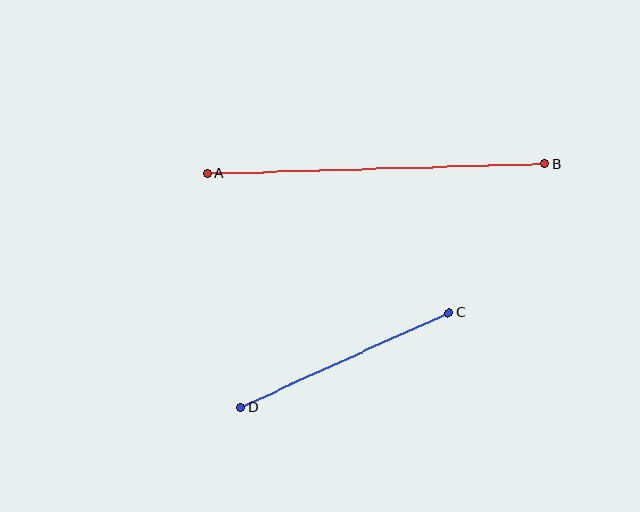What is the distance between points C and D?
The distance is approximately 228 pixels.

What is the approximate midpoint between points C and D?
The midpoint is at approximately (344, 360) pixels.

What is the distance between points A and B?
The distance is approximately 337 pixels.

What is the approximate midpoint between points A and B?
The midpoint is at approximately (376, 169) pixels.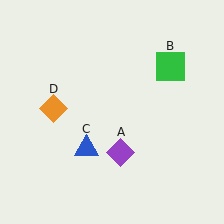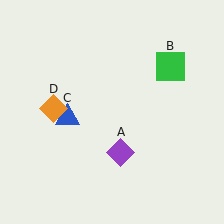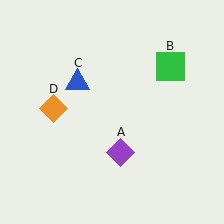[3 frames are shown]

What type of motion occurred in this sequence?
The blue triangle (object C) rotated clockwise around the center of the scene.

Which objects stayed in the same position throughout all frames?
Purple diamond (object A) and green square (object B) and orange diamond (object D) remained stationary.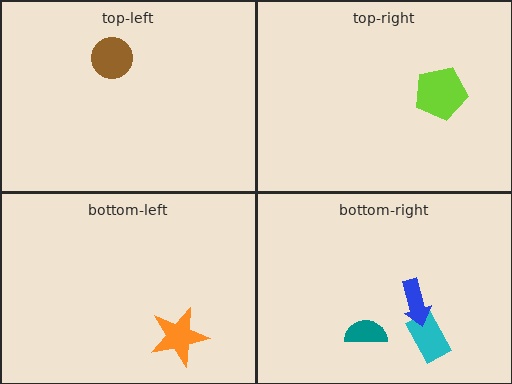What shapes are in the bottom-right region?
The teal semicircle, the cyan rectangle, the blue arrow.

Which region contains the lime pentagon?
The top-right region.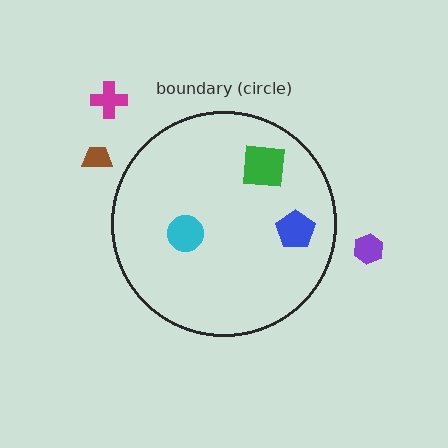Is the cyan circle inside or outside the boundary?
Inside.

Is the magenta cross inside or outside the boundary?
Outside.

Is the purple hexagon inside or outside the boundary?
Outside.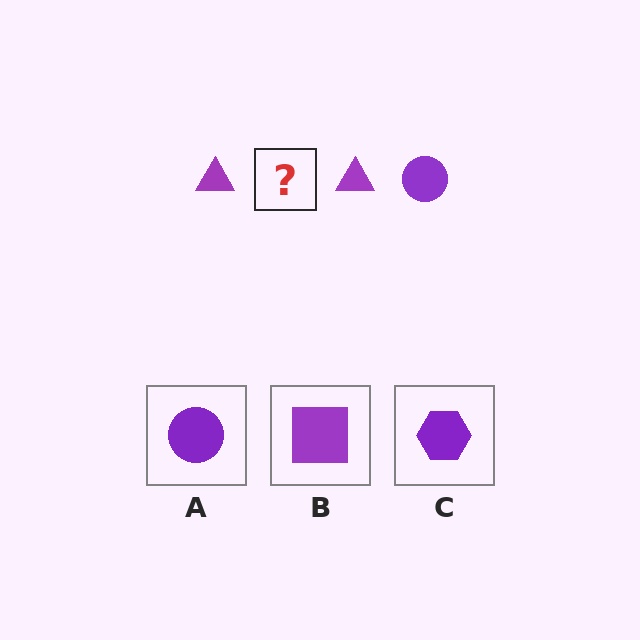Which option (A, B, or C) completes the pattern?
A.